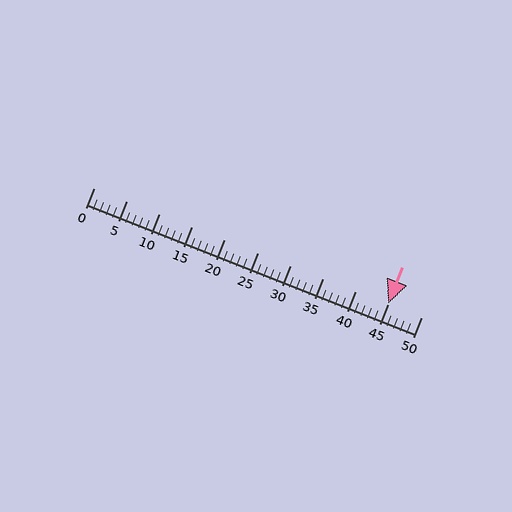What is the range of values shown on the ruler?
The ruler shows values from 0 to 50.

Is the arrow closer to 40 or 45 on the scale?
The arrow is closer to 45.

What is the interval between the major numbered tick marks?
The major tick marks are spaced 5 units apart.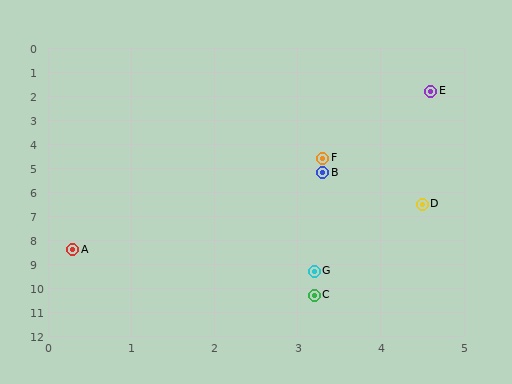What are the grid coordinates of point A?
Point A is at approximately (0.3, 8.4).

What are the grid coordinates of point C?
Point C is at approximately (3.2, 10.3).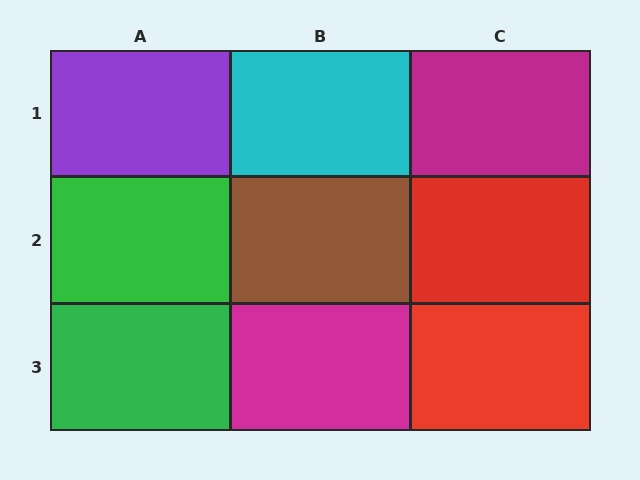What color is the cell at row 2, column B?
Brown.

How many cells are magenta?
2 cells are magenta.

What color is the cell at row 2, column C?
Red.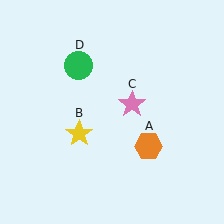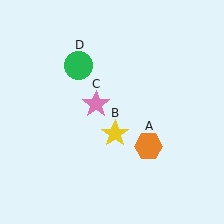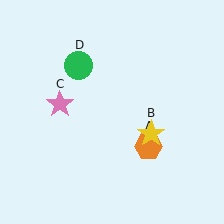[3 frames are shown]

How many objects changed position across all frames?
2 objects changed position: yellow star (object B), pink star (object C).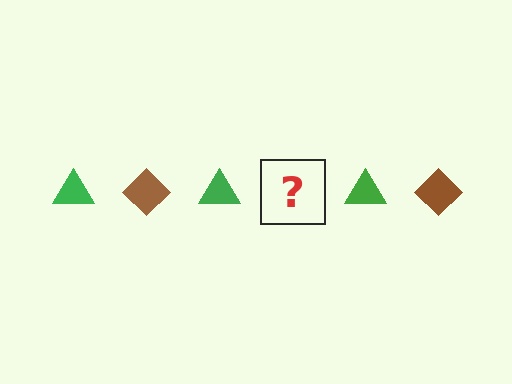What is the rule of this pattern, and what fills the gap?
The rule is that the pattern alternates between green triangle and brown diamond. The gap should be filled with a brown diamond.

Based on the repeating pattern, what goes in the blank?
The blank should be a brown diamond.